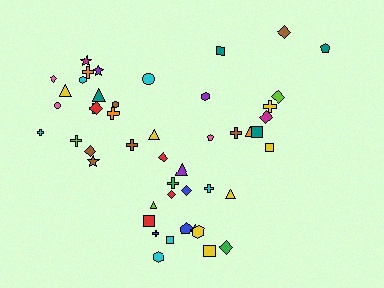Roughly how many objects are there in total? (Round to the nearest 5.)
Roughly 50 objects in total.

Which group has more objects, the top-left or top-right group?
The top-left group.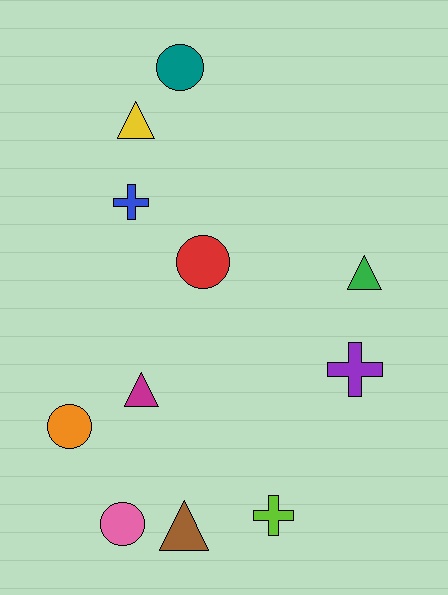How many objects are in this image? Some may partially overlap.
There are 11 objects.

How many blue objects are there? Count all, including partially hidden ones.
There is 1 blue object.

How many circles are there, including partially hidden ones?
There are 4 circles.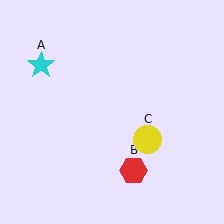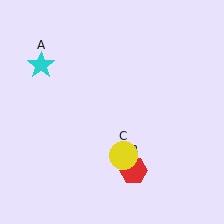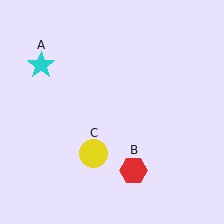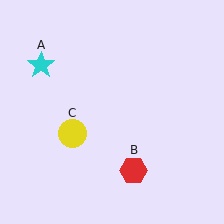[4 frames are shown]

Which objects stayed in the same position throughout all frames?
Cyan star (object A) and red hexagon (object B) remained stationary.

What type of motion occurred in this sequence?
The yellow circle (object C) rotated clockwise around the center of the scene.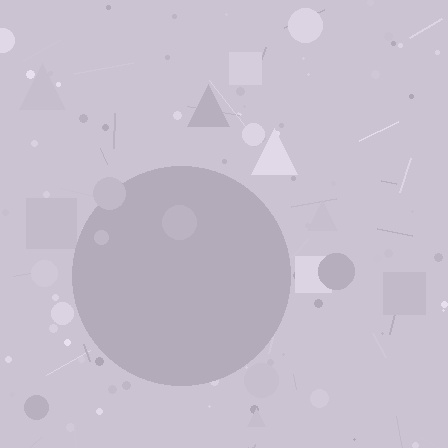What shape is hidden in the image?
A circle is hidden in the image.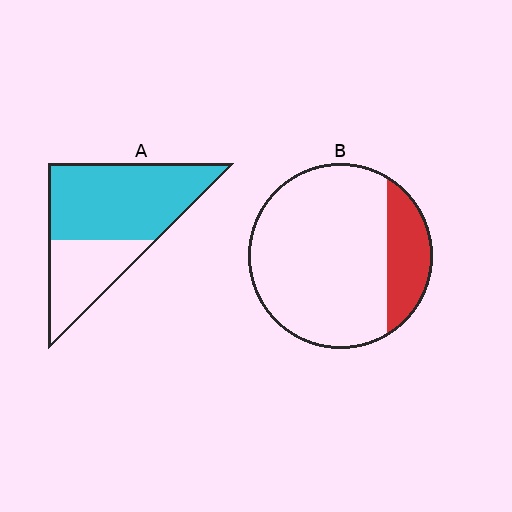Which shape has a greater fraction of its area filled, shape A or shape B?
Shape A.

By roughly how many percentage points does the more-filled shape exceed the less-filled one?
By roughly 45 percentage points (A over B).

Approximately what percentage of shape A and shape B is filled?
A is approximately 65% and B is approximately 20%.